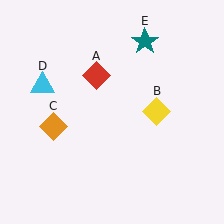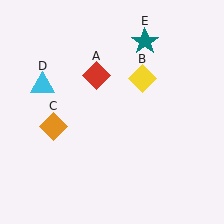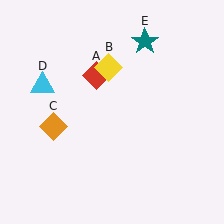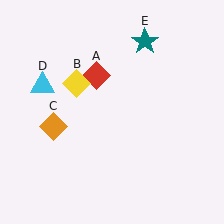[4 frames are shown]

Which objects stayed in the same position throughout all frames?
Red diamond (object A) and orange diamond (object C) and cyan triangle (object D) and teal star (object E) remained stationary.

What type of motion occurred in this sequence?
The yellow diamond (object B) rotated counterclockwise around the center of the scene.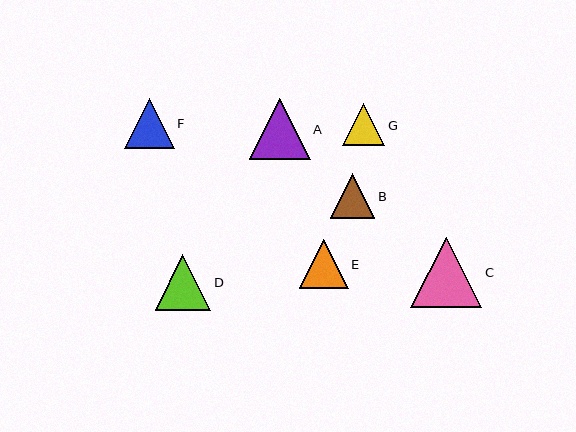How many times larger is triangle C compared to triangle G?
Triangle C is approximately 1.7 times the size of triangle G.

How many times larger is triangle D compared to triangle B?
Triangle D is approximately 1.2 times the size of triangle B.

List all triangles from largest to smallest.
From largest to smallest: C, A, D, F, E, B, G.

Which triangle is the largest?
Triangle C is the largest with a size of approximately 71 pixels.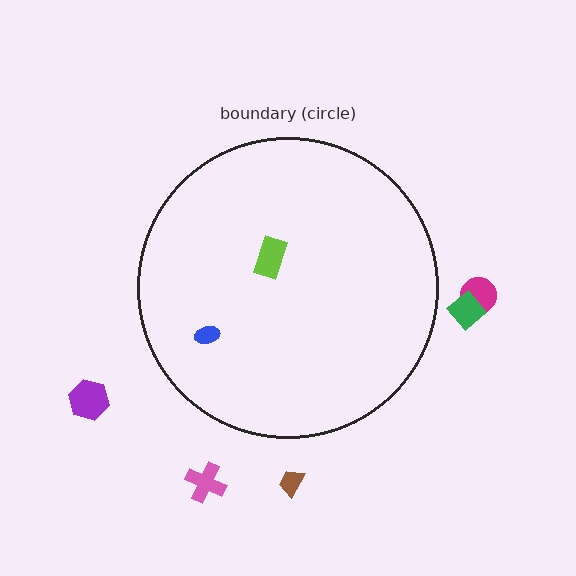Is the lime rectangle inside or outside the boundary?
Inside.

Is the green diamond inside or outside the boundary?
Outside.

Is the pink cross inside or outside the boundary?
Outside.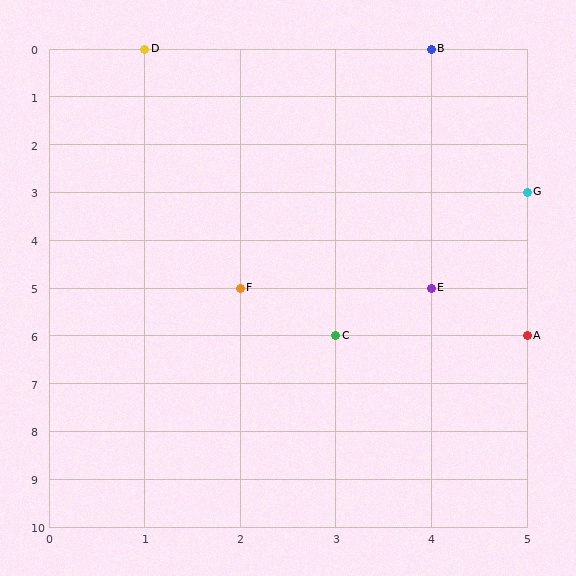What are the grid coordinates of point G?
Point G is at grid coordinates (5, 3).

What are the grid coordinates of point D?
Point D is at grid coordinates (1, 0).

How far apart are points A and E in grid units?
Points A and E are 1 column and 1 row apart (about 1.4 grid units diagonally).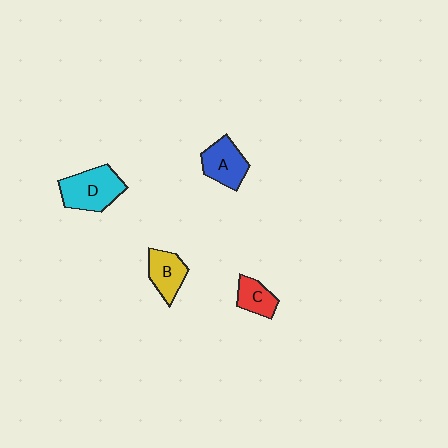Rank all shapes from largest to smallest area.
From largest to smallest: D (cyan), A (blue), B (yellow), C (red).